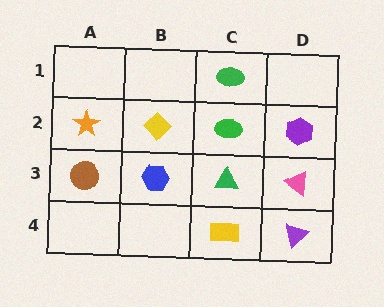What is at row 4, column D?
A purple triangle.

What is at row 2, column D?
A purple hexagon.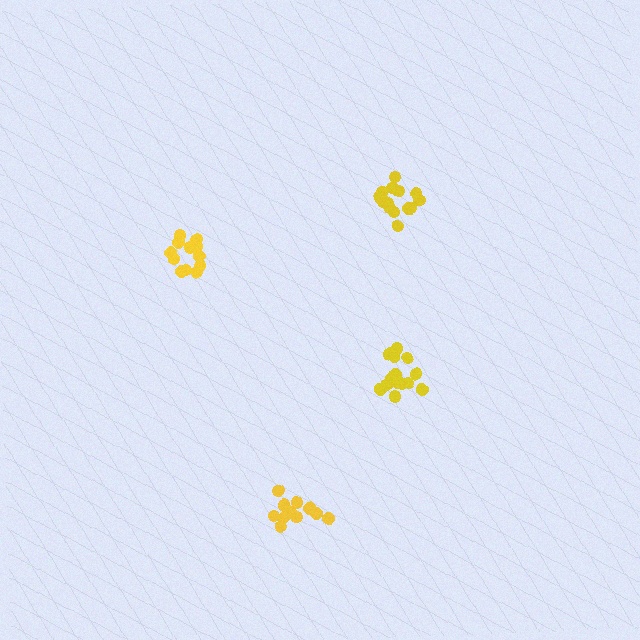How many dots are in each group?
Group 1: 14 dots, Group 2: 14 dots, Group 3: 12 dots, Group 4: 12 dots (52 total).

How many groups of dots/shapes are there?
There are 4 groups.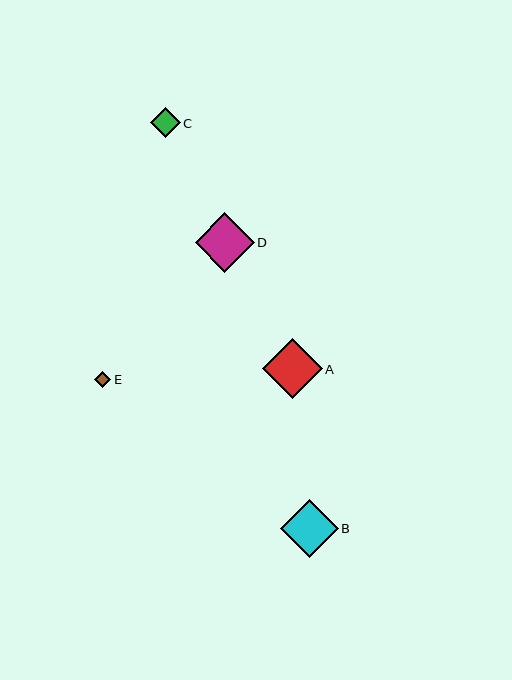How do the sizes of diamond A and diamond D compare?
Diamond A and diamond D are approximately the same size.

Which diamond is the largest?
Diamond A is the largest with a size of approximately 60 pixels.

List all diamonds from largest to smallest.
From largest to smallest: A, D, B, C, E.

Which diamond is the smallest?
Diamond E is the smallest with a size of approximately 16 pixels.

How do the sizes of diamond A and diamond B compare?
Diamond A and diamond B are approximately the same size.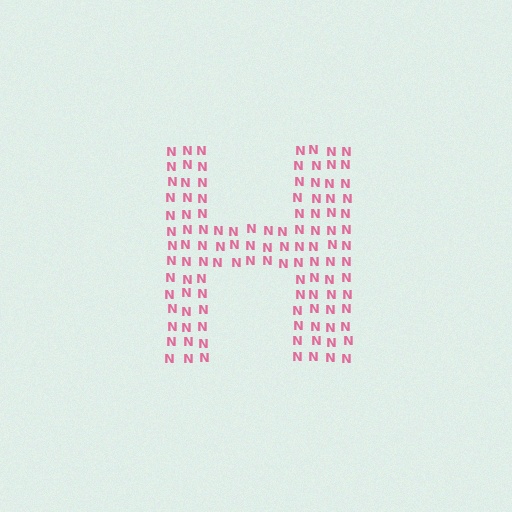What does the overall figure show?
The overall figure shows the letter H.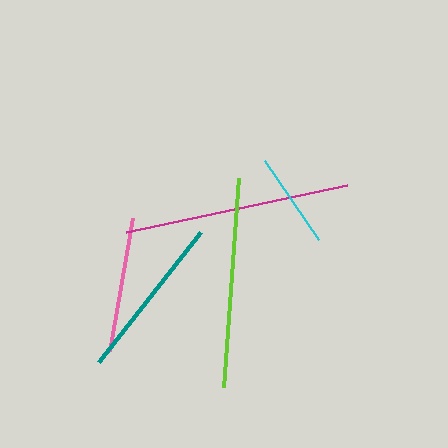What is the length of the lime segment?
The lime segment is approximately 210 pixels long.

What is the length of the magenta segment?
The magenta segment is approximately 226 pixels long.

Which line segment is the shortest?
The cyan line is the shortest at approximately 96 pixels.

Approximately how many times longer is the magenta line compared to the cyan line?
The magenta line is approximately 2.4 times the length of the cyan line.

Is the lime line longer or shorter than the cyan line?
The lime line is longer than the cyan line.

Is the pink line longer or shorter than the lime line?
The lime line is longer than the pink line.